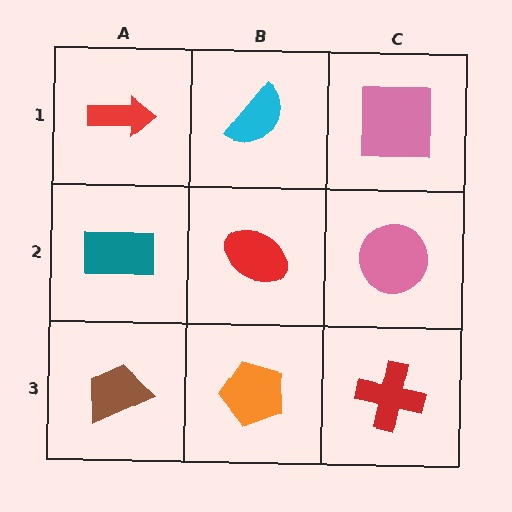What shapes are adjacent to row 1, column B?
A red ellipse (row 2, column B), a red arrow (row 1, column A), a pink square (row 1, column C).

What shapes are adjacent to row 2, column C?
A pink square (row 1, column C), a red cross (row 3, column C), a red ellipse (row 2, column B).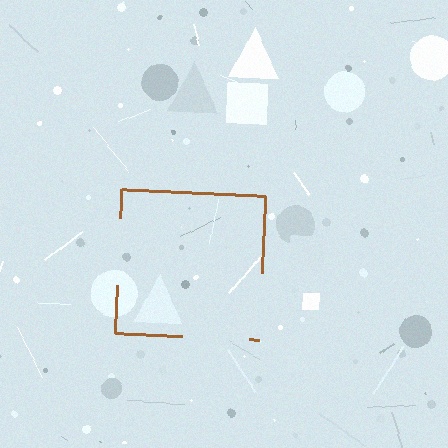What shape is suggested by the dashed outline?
The dashed outline suggests a square.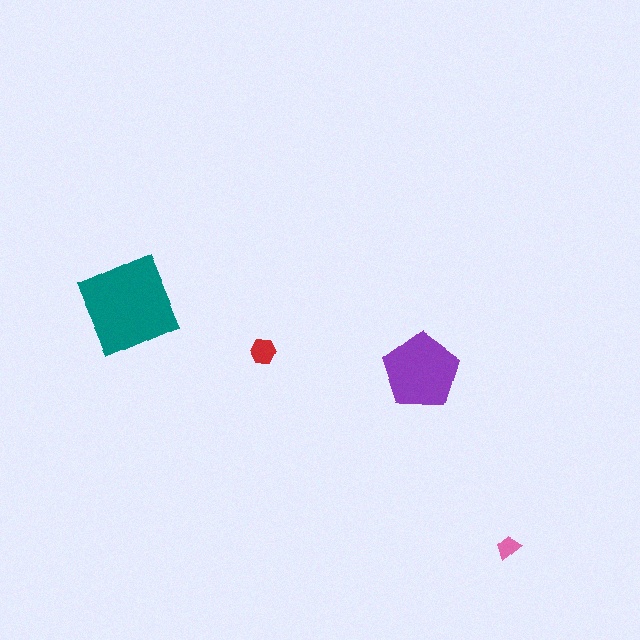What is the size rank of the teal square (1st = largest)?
1st.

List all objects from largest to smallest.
The teal square, the purple pentagon, the red hexagon, the pink trapezoid.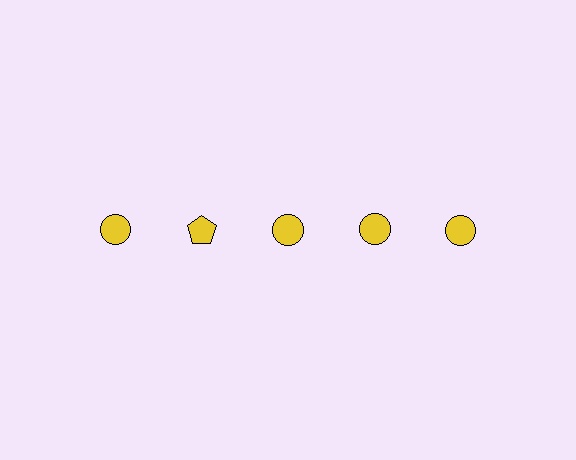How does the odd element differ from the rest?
It has a different shape: pentagon instead of circle.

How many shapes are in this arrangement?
There are 5 shapes arranged in a grid pattern.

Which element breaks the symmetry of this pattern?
The yellow pentagon in the top row, second from left column breaks the symmetry. All other shapes are yellow circles.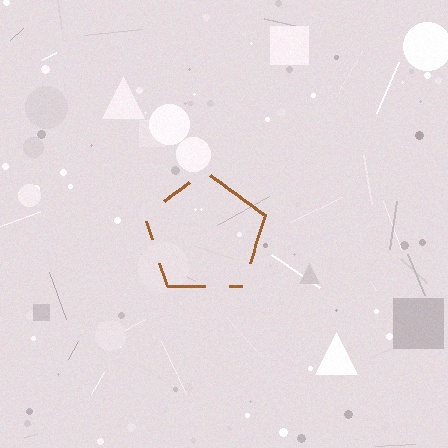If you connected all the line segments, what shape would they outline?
They would outline a pentagon.